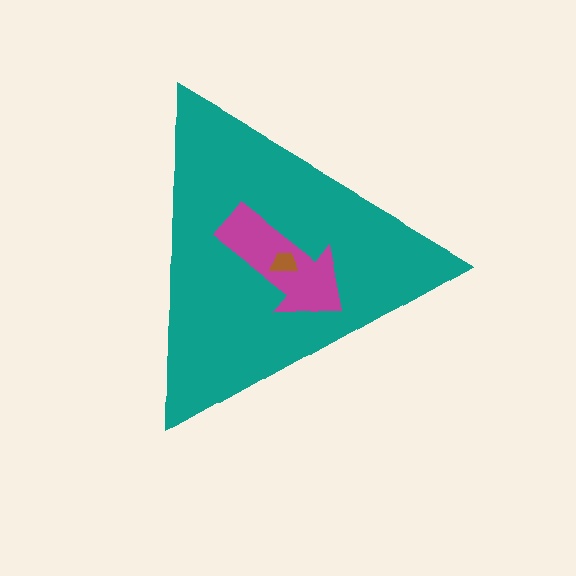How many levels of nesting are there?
3.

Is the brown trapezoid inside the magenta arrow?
Yes.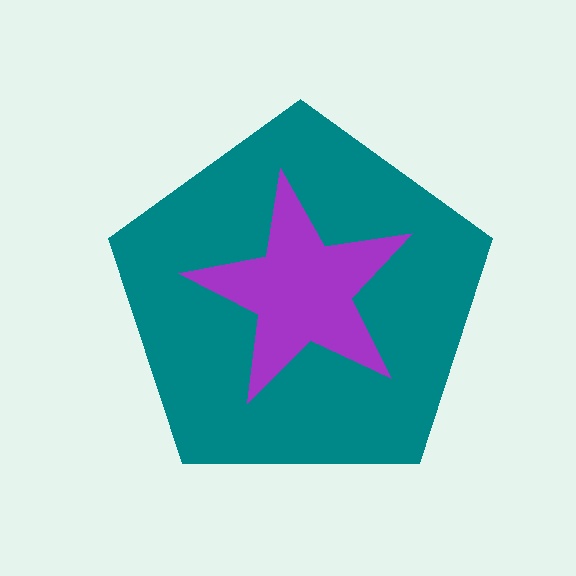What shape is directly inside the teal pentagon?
The purple star.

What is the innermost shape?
The purple star.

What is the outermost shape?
The teal pentagon.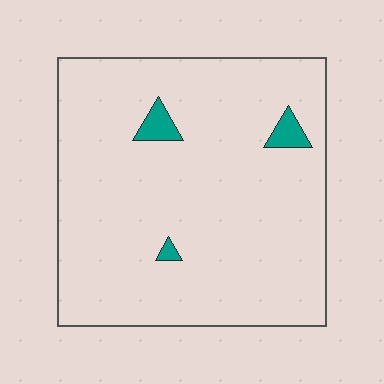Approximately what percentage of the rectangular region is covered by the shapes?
Approximately 5%.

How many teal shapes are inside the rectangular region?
3.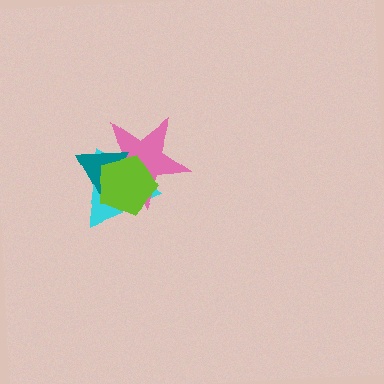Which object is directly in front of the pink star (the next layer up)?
The teal triangle is directly in front of the pink star.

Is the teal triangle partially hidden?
Yes, it is partially covered by another shape.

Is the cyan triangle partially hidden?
Yes, it is partially covered by another shape.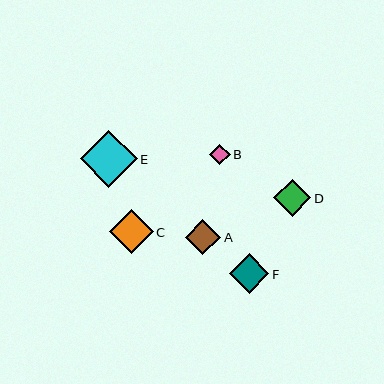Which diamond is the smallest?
Diamond B is the smallest with a size of approximately 20 pixels.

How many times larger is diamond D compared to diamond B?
Diamond D is approximately 1.8 times the size of diamond B.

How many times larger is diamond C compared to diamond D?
Diamond C is approximately 1.2 times the size of diamond D.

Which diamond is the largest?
Diamond E is the largest with a size of approximately 57 pixels.